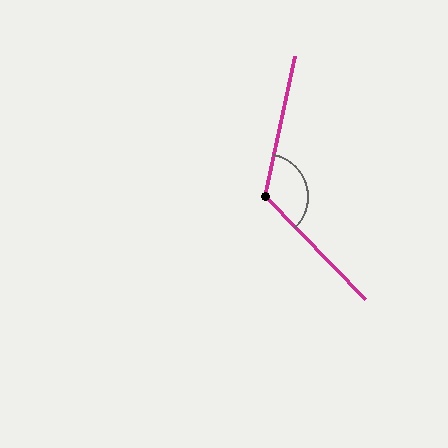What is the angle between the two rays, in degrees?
Approximately 124 degrees.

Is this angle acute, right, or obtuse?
It is obtuse.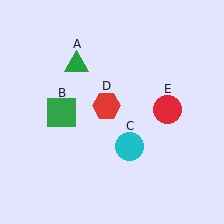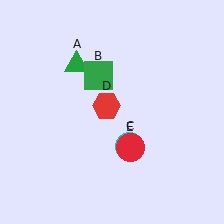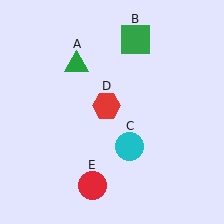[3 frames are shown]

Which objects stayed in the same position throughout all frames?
Green triangle (object A) and cyan circle (object C) and red hexagon (object D) remained stationary.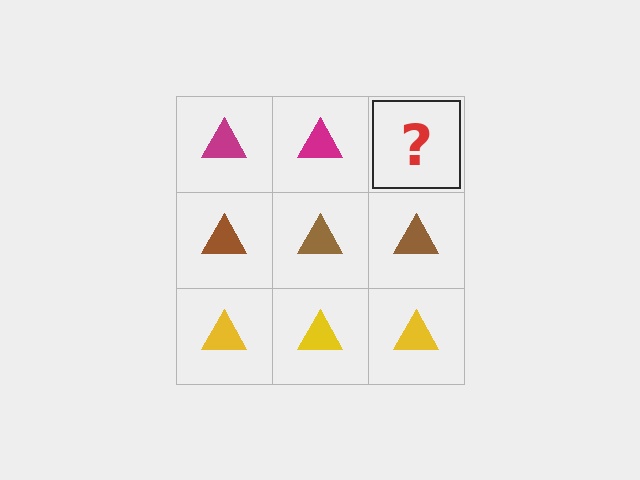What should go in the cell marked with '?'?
The missing cell should contain a magenta triangle.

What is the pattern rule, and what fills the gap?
The rule is that each row has a consistent color. The gap should be filled with a magenta triangle.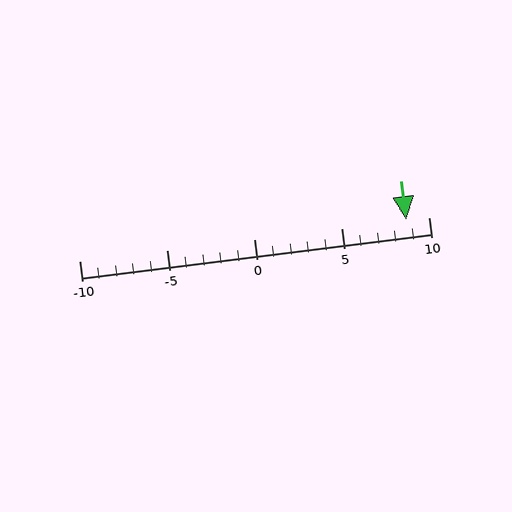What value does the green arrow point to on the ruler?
The green arrow points to approximately 9.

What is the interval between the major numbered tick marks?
The major tick marks are spaced 5 units apart.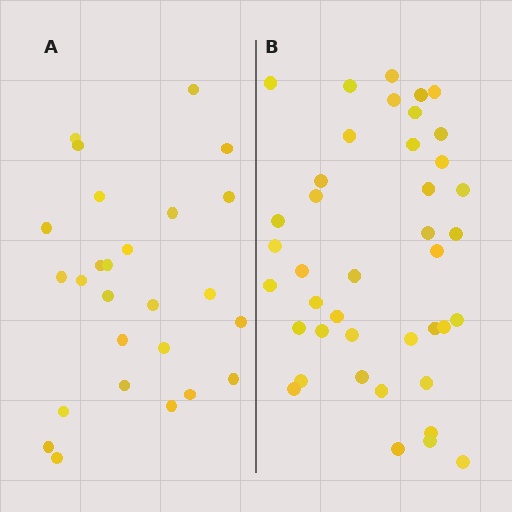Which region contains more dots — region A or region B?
Region B (the right region) has more dots.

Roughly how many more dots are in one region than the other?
Region B has approximately 15 more dots than region A.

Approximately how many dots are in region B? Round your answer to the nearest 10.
About 40 dots. (The exact count is 41, which rounds to 40.)